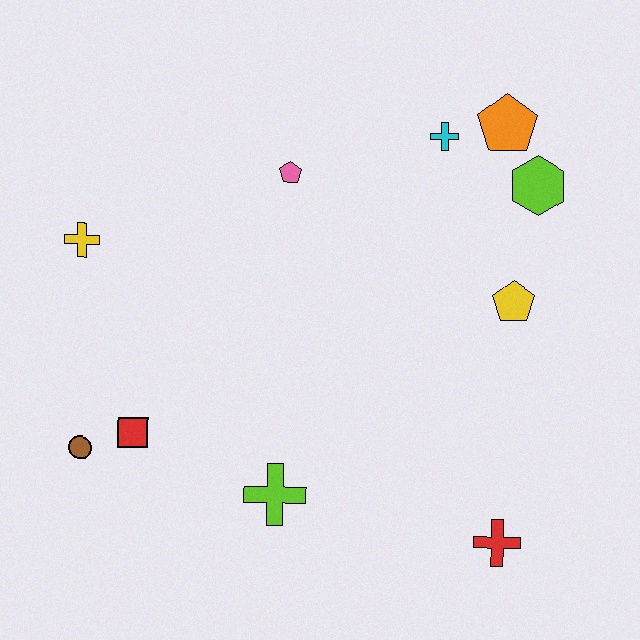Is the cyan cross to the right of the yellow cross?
Yes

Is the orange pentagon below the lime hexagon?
No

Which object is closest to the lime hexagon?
The orange pentagon is closest to the lime hexagon.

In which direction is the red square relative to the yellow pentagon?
The red square is to the left of the yellow pentagon.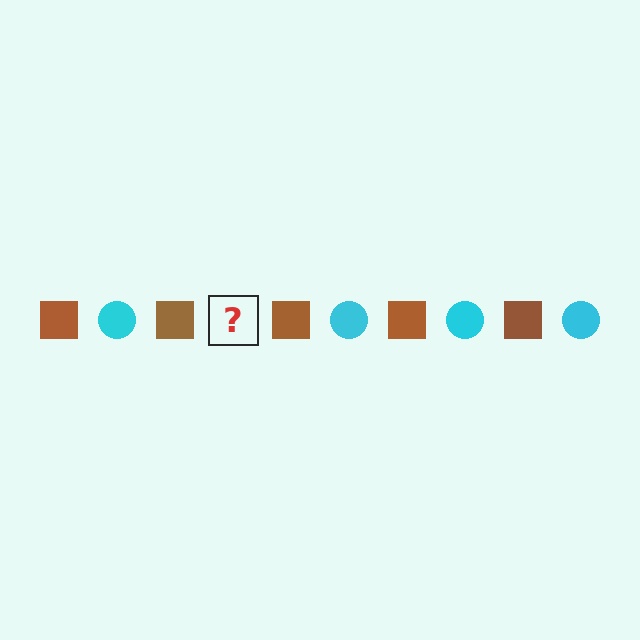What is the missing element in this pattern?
The missing element is a cyan circle.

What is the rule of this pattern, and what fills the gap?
The rule is that the pattern alternates between brown square and cyan circle. The gap should be filled with a cyan circle.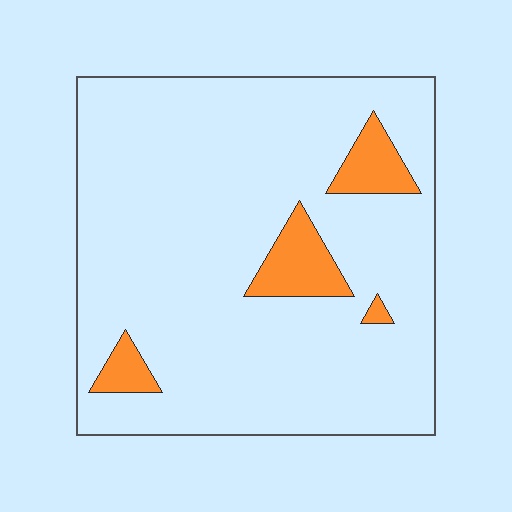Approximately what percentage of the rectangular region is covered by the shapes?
Approximately 10%.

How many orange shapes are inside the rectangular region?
4.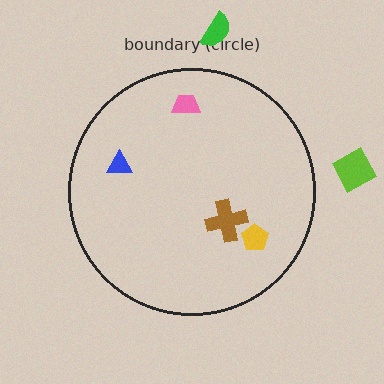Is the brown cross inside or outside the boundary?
Inside.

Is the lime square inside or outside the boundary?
Outside.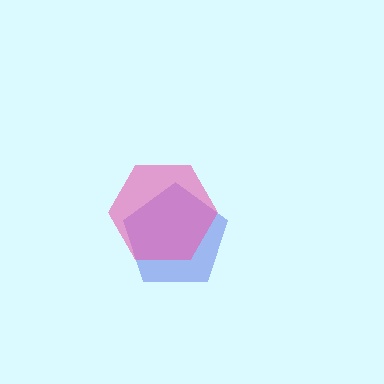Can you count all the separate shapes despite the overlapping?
Yes, there are 2 separate shapes.